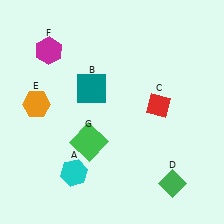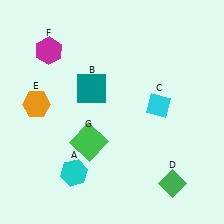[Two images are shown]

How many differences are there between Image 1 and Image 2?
There is 1 difference between the two images.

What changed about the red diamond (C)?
In Image 1, C is red. In Image 2, it changed to cyan.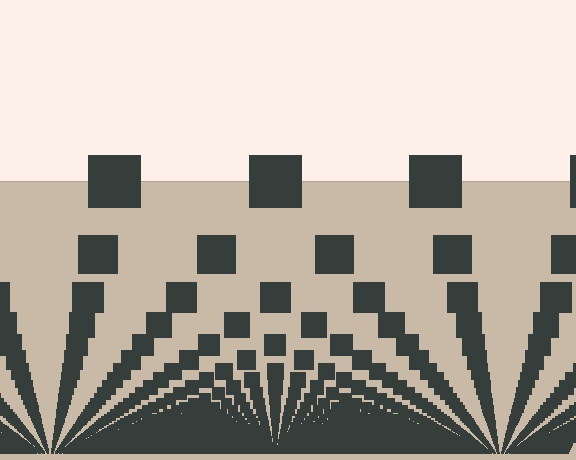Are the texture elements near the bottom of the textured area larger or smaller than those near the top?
Smaller. The gradient is inverted — elements near the bottom are smaller and denser.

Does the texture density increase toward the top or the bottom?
Density increases toward the bottom.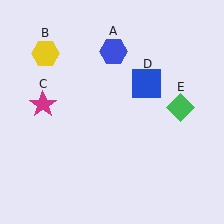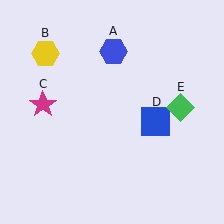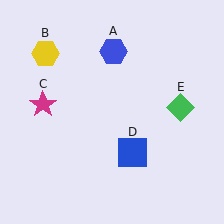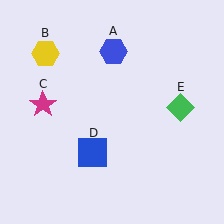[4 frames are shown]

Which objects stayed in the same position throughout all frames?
Blue hexagon (object A) and yellow hexagon (object B) and magenta star (object C) and green diamond (object E) remained stationary.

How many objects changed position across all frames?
1 object changed position: blue square (object D).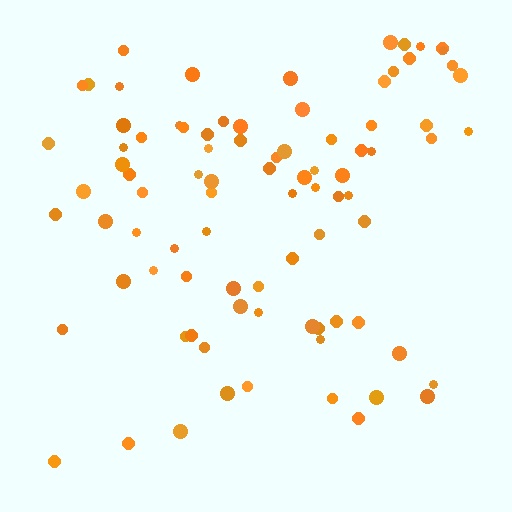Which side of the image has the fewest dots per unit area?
The bottom.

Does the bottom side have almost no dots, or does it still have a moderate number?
Still a moderate number, just noticeably fewer than the top.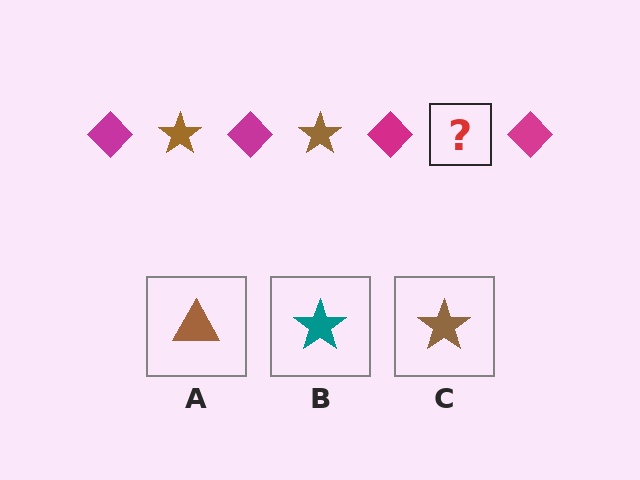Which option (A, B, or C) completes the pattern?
C.